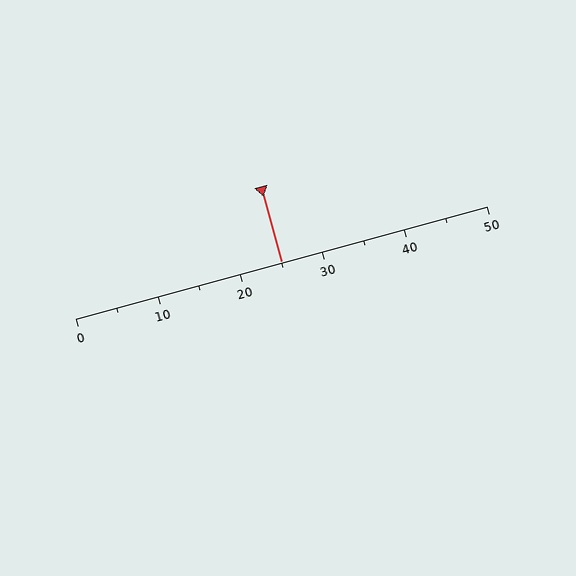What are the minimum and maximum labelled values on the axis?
The axis runs from 0 to 50.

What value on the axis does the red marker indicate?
The marker indicates approximately 25.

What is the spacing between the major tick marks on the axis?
The major ticks are spaced 10 apart.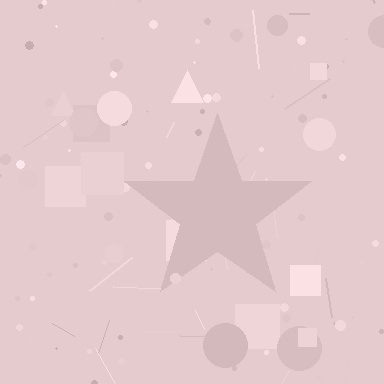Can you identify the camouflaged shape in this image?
The camouflaged shape is a star.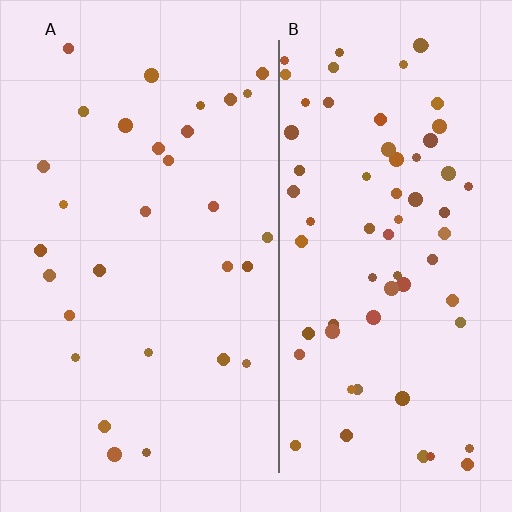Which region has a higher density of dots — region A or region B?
B (the right).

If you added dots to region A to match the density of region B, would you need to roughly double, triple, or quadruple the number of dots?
Approximately double.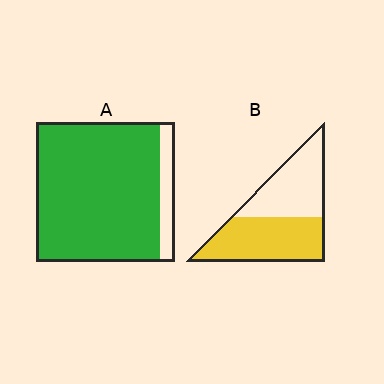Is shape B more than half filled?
Roughly half.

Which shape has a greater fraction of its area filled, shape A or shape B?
Shape A.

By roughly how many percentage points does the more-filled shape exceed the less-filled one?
By roughly 35 percentage points (A over B).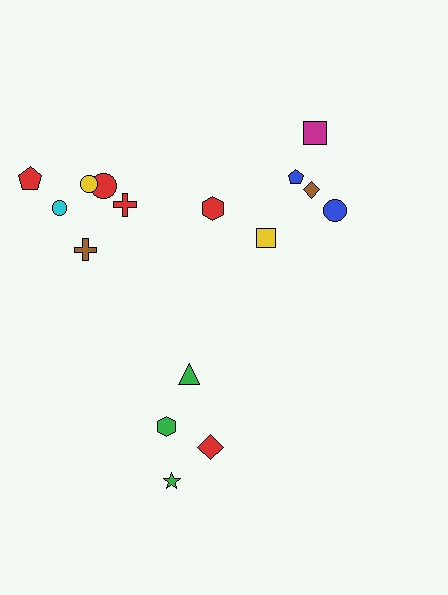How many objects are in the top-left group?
There are 7 objects.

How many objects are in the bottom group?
There are 4 objects.